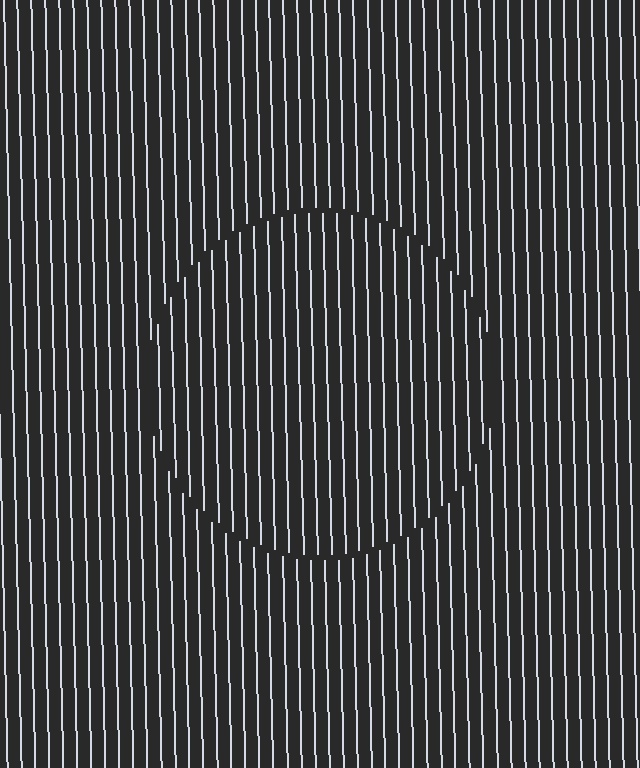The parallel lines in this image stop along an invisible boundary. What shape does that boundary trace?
An illusory circle. The interior of the shape contains the same grating, shifted by half a period — the contour is defined by the phase discontinuity where line-ends from the inner and outer gratings abut.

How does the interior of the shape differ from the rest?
The interior of the shape contains the same grating, shifted by half a period — the contour is defined by the phase discontinuity where line-ends from the inner and outer gratings abut.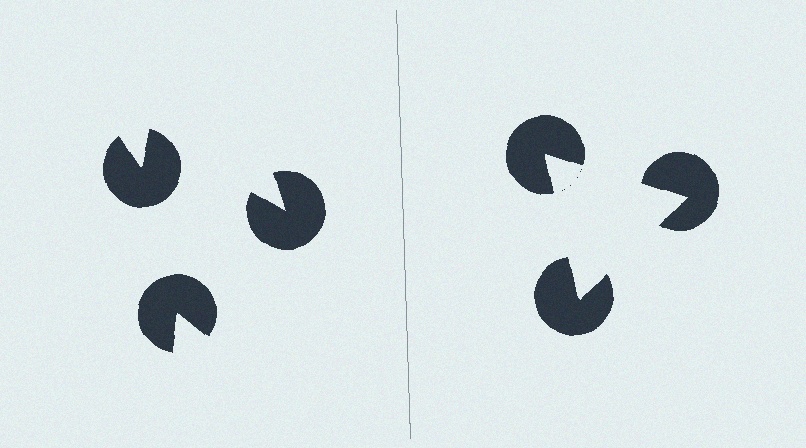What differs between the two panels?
The pac-man discs are positioned identically on both sides; only the wedge orientations differ. On the right they align to a triangle; on the left they are misaligned.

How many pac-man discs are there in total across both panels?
6 — 3 on each side.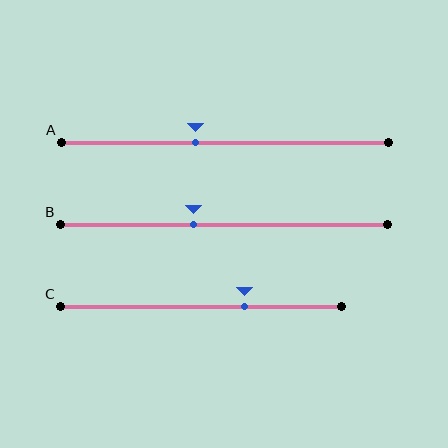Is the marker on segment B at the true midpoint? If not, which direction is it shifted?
No, the marker on segment B is shifted to the left by about 9% of the segment length.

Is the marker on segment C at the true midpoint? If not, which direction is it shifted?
No, the marker on segment C is shifted to the right by about 15% of the segment length.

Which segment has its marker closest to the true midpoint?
Segment A has its marker closest to the true midpoint.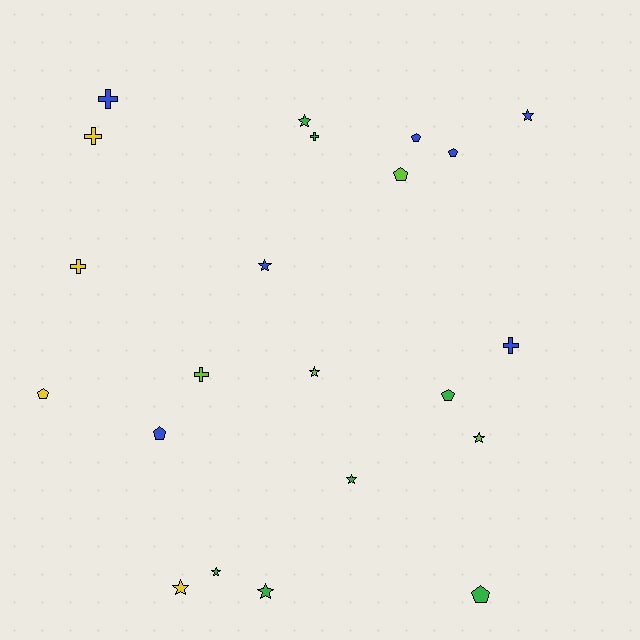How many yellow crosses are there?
There are 2 yellow crosses.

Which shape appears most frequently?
Star, with 9 objects.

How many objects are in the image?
There are 22 objects.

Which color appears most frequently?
Blue, with 7 objects.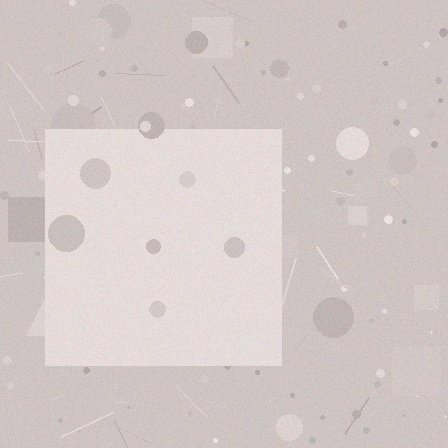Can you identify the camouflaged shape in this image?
The camouflaged shape is a square.